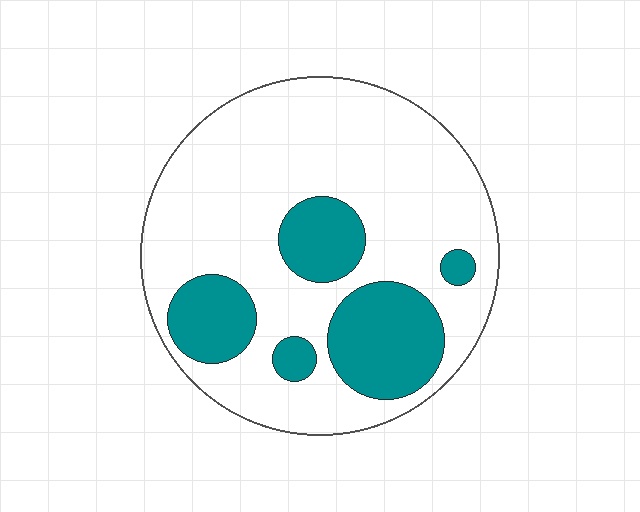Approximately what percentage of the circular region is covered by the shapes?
Approximately 25%.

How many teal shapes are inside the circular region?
5.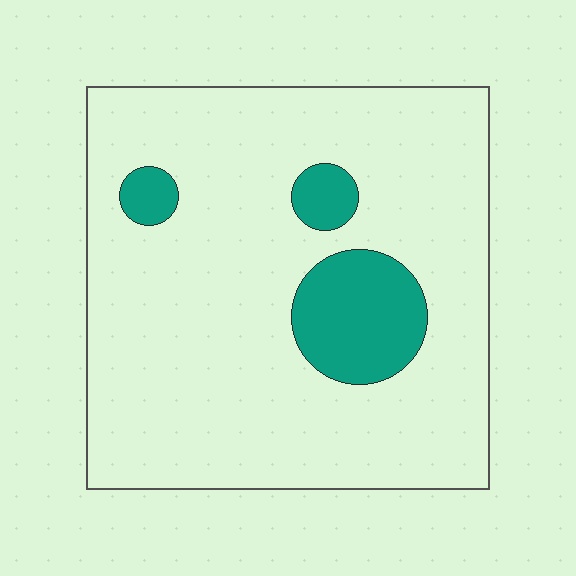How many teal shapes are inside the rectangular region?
3.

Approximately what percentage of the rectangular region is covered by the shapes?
Approximately 15%.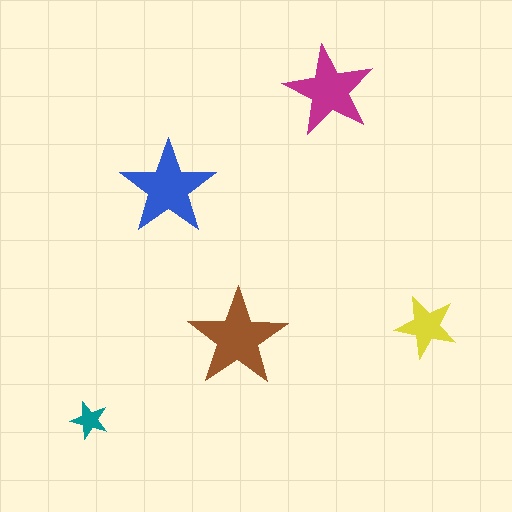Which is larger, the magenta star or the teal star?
The magenta one.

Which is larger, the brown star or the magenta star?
The brown one.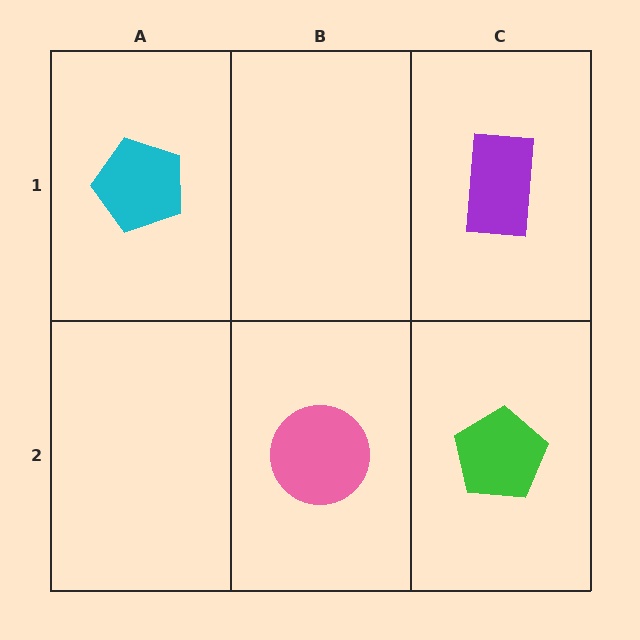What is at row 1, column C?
A purple rectangle.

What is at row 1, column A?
A cyan pentagon.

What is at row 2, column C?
A green pentagon.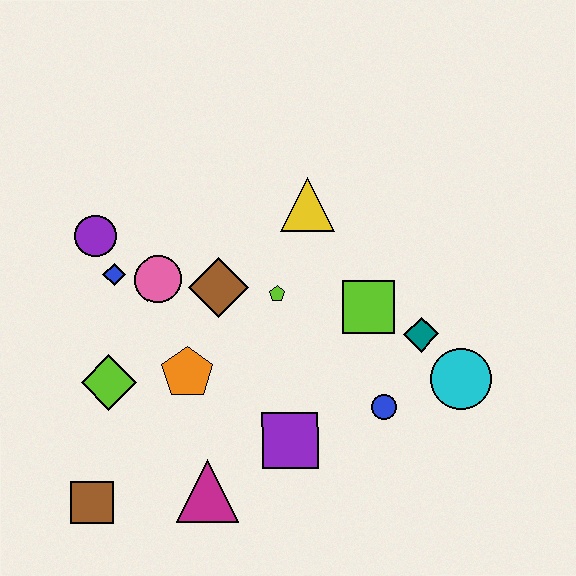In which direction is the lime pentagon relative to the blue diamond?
The lime pentagon is to the right of the blue diamond.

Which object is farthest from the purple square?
The purple circle is farthest from the purple square.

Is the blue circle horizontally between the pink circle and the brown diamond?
No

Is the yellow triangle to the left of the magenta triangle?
No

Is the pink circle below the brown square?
No